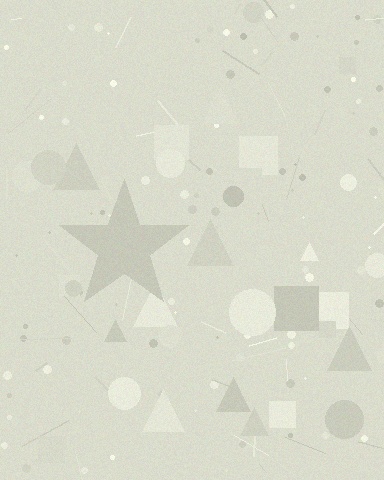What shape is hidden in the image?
A star is hidden in the image.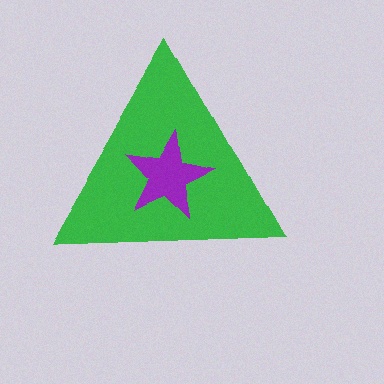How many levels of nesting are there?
2.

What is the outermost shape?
The green triangle.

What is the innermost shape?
The purple star.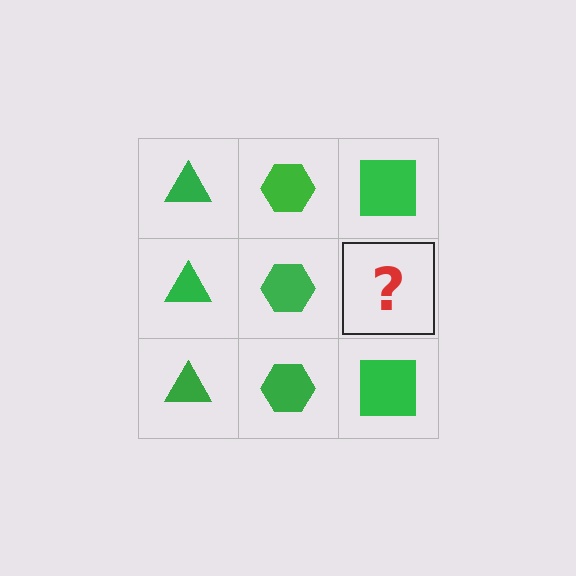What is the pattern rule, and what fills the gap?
The rule is that each column has a consistent shape. The gap should be filled with a green square.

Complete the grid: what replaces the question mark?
The question mark should be replaced with a green square.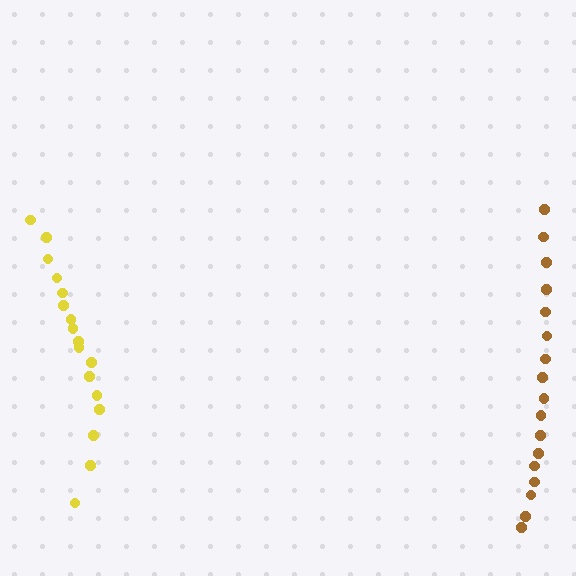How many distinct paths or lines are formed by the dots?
There are 2 distinct paths.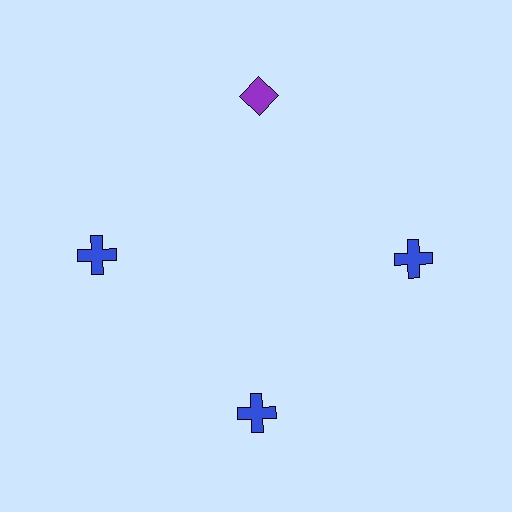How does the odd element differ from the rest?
It differs in both color (purple instead of blue) and shape (diamond instead of cross).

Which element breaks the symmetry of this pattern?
The purple diamond at roughly the 12 o'clock position breaks the symmetry. All other shapes are blue crosses.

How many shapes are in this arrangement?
There are 4 shapes arranged in a ring pattern.